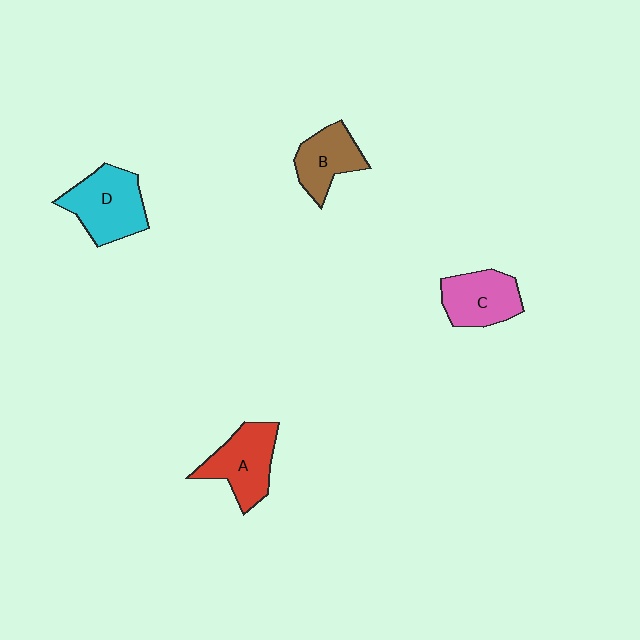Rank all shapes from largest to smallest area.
From largest to smallest: D (cyan), A (red), C (pink), B (brown).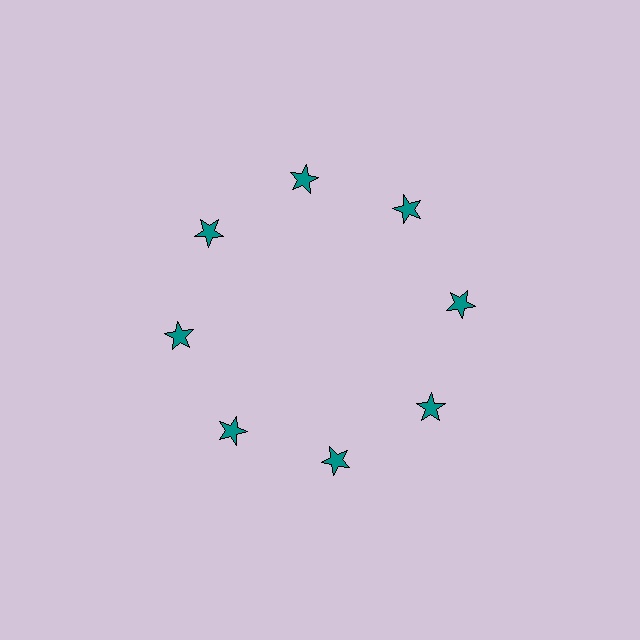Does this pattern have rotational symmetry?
Yes, this pattern has 8-fold rotational symmetry. It looks the same after rotating 45 degrees around the center.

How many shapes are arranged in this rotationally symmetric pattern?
There are 8 shapes, arranged in 8 groups of 1.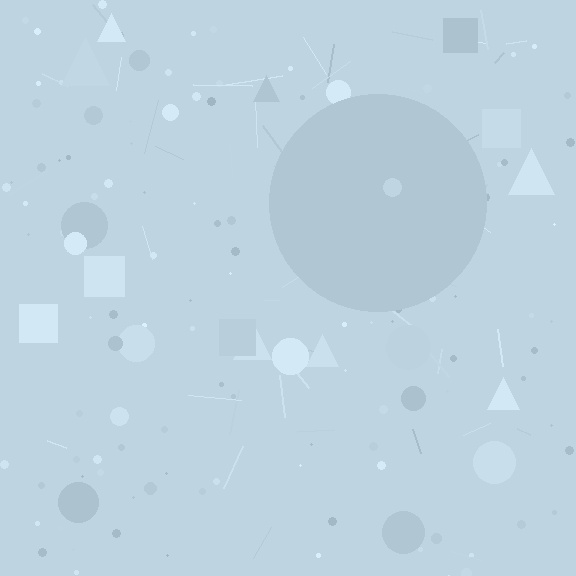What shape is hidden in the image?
A circle is hidden in the image.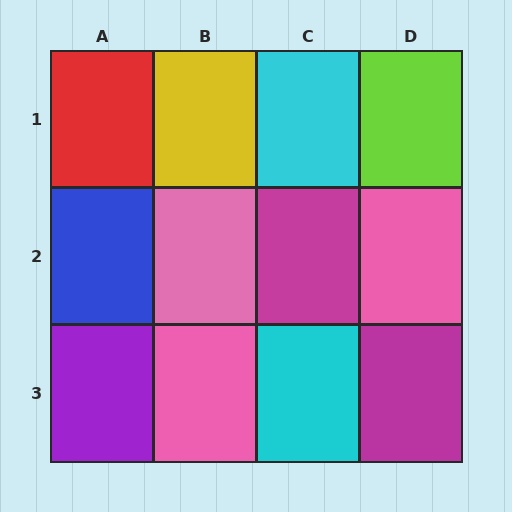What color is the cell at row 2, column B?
Pink.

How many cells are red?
1 cell is red.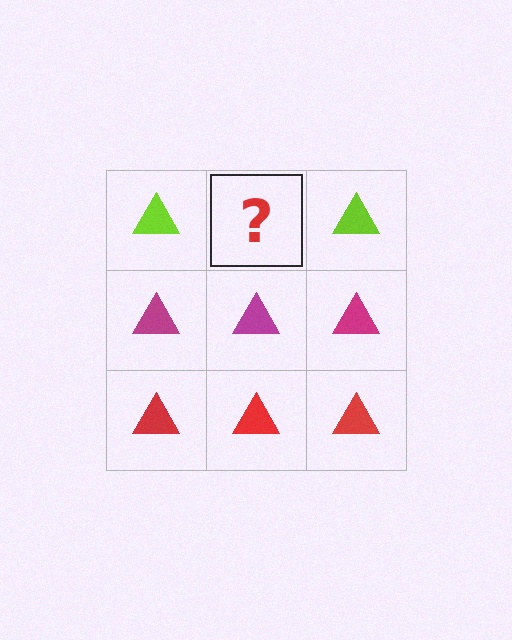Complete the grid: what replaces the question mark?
The question mark should be replaced with a lime triangle.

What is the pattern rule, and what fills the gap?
The rule is that each row has a consistent color. The gap should be filled with a lime triangle.